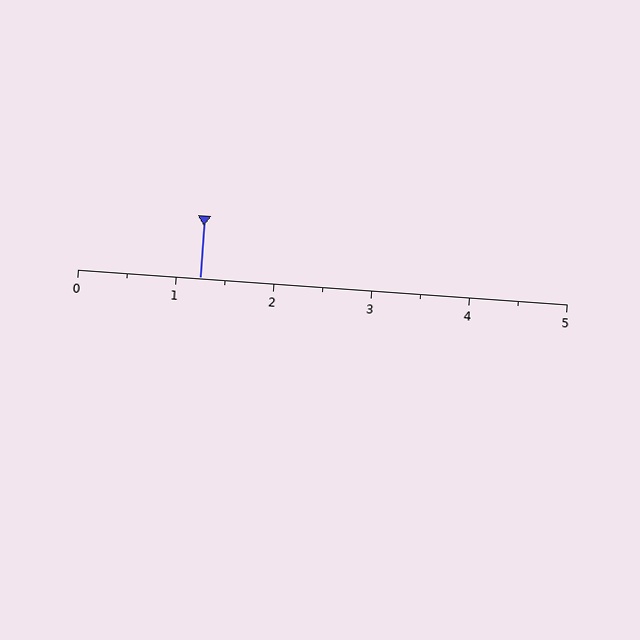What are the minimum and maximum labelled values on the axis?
The axis runs from 0 to 5.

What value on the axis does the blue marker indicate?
The marker indicates approximately 1.2.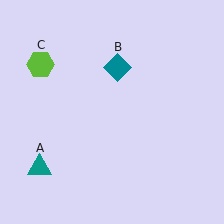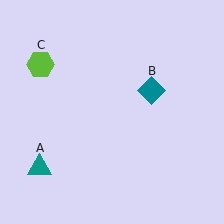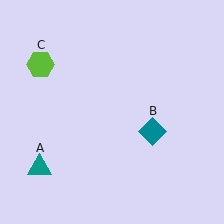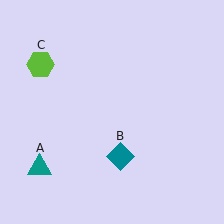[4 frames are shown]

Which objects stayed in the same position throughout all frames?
Teal triangle (object A) and lime hexagon (object C) remained stationary.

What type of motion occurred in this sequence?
The teal diamond (object B) rotated clockwise around the center of the scene.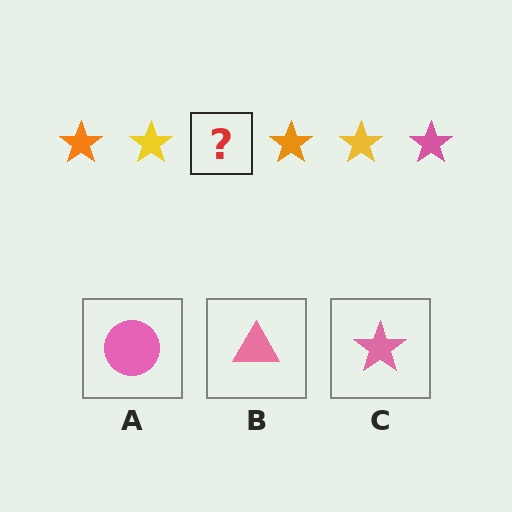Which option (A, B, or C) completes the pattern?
C.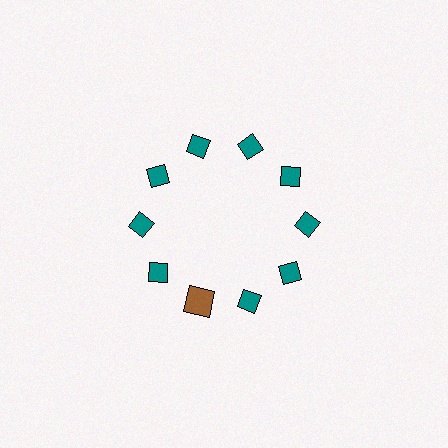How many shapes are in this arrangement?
There are 10 shapes arranged in a ring pattern.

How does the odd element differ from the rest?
It differs in both color (brown instead of teal) and shape (square instead of diamond).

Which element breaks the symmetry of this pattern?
The brown square at roughly the 7 o'clock position breaks the symmetry. All other shapes are teal diamonds.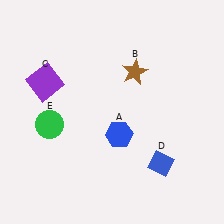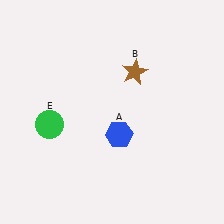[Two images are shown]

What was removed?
The blue diamond (D), the purple square (C) were removed in Image 2.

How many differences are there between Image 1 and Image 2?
There are 2 differences between the two images.